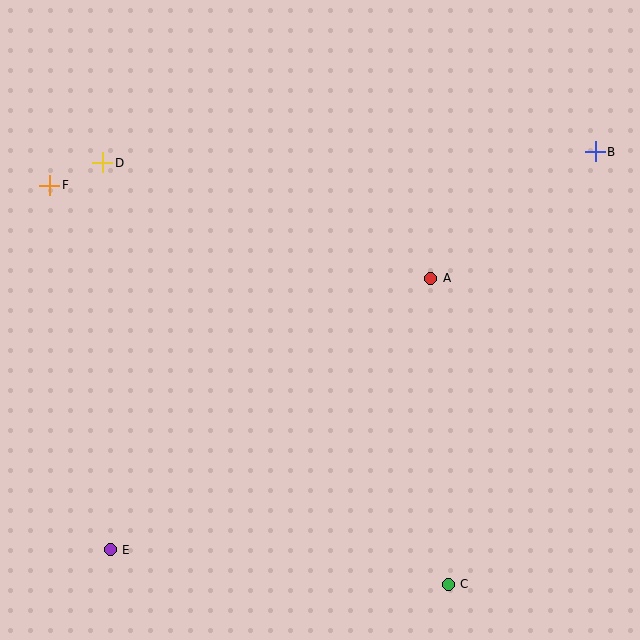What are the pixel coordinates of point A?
Point A is at (431, 278).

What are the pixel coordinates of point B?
Point B is at (595, 152).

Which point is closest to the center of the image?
Point A at (431, 278) is closest to the center.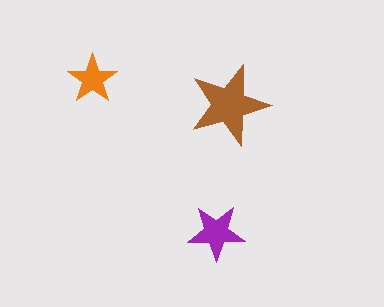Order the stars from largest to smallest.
the brown one, the purple one, the orange one.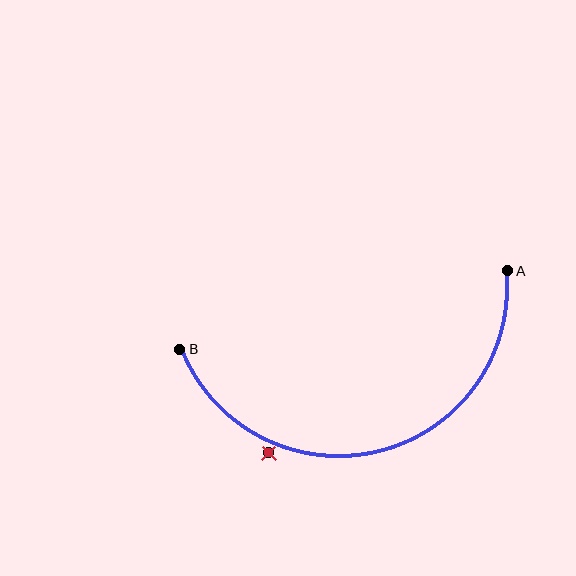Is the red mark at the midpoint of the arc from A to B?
No — the red mark does not lie on the arc at all. It sits slightly outside the curve.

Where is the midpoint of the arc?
The arc midpoint is the point on the curve farthest from the straight line joining A and B. It sits below that line.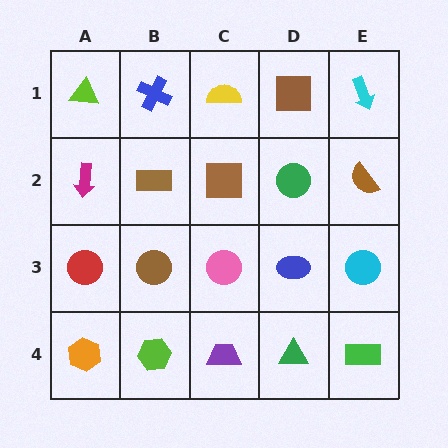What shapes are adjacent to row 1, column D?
A green circle (row 2, column D), a yellow semicircle (row 1, column C), a cyan arrow (row 1, column E).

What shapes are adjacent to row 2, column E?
A cyan arrow (row 1, column E), a cyan circle (row 3, column E), a green circle (row 2, column D).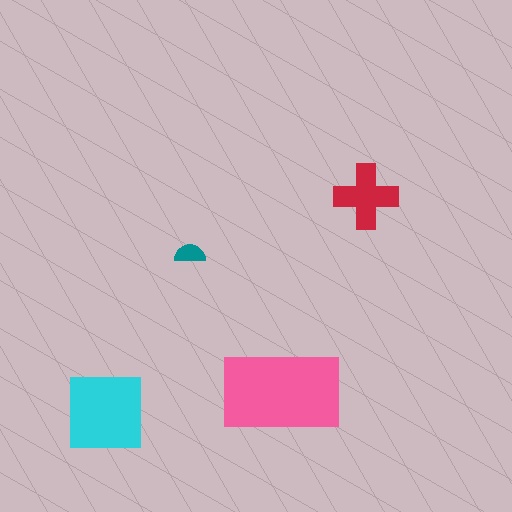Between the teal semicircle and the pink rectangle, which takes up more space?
The pink rectangle.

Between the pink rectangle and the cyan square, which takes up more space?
The pink rectangle.